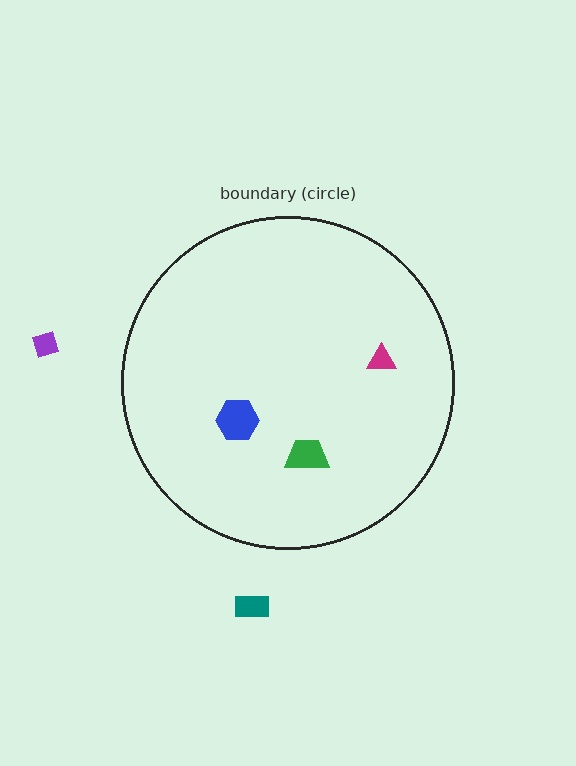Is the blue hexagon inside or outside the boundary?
Inside.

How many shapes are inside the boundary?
3 inside, 2 outside.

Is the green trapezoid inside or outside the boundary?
Inside.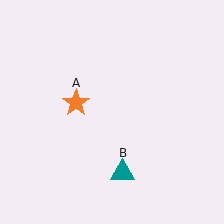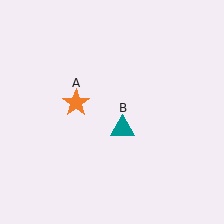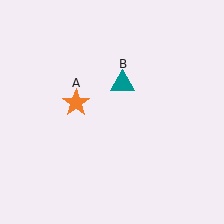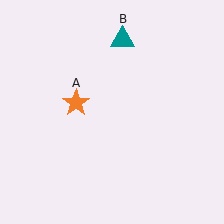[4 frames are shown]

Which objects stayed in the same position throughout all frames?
Orange star (object A) remained stationary.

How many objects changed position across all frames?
1 object changed position: teal triangle (object B).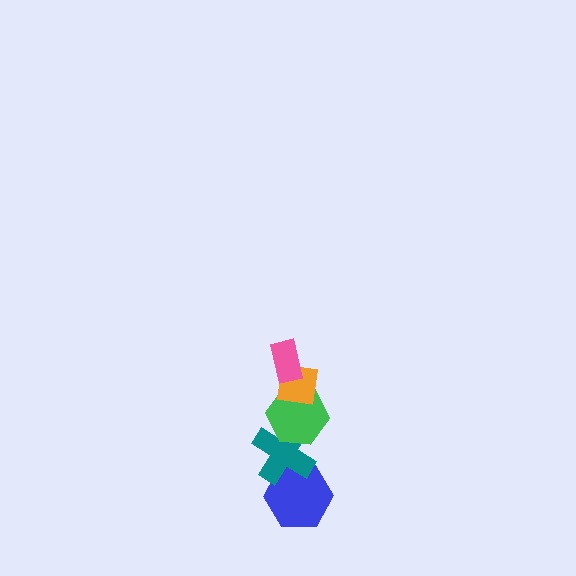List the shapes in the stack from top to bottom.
From top to bottom: the pink rectangle, the orange square, the green hexagon, the teal cross, the blue hexagon.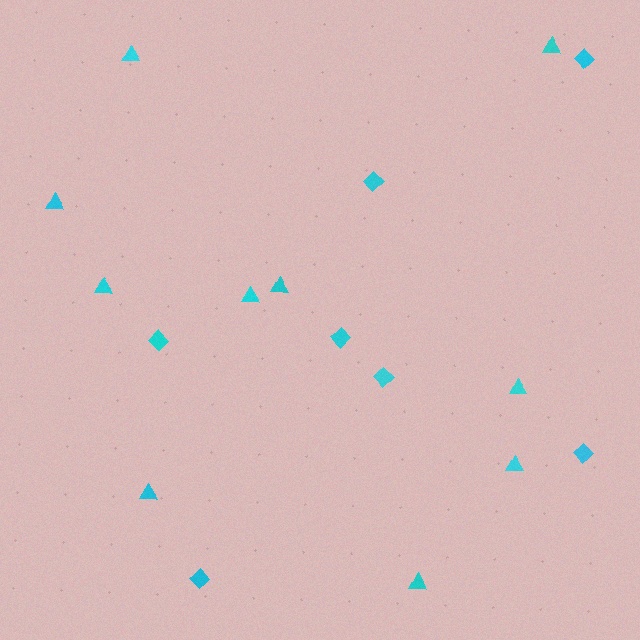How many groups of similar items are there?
There are 2 groups: one group of triangles (10) and one group of diamonds (7).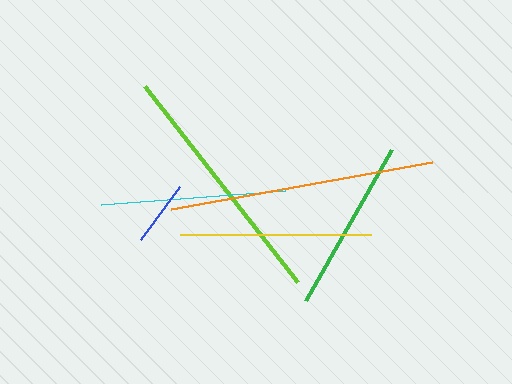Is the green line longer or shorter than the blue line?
The green line is longer than the blue line.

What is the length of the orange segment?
The orange segment is approximately 265 pixels long.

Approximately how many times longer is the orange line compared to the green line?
The orange line is approximately 1.5 times the length of the green line.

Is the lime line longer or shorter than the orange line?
The orange line is longer than the lime line.